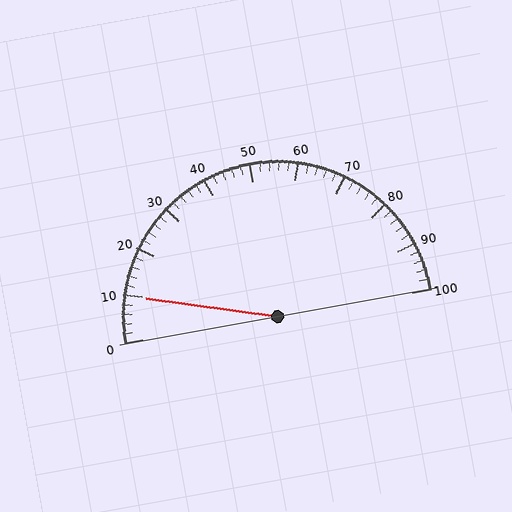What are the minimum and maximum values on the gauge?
The gauge ranges from 0 to 100.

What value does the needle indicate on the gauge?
The needle indicates approximately 10.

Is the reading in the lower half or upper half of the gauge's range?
The reading is in the lower half of the range (0 to 100).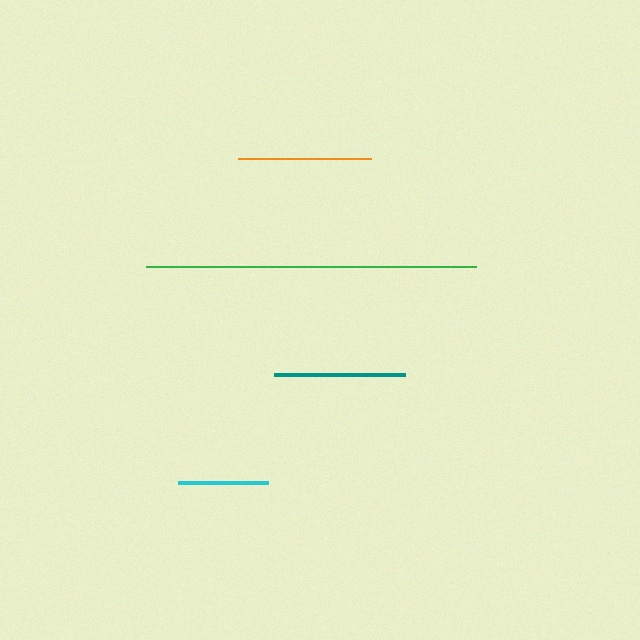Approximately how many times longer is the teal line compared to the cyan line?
The teal line is approximately 1.5 times the length of the cyan line.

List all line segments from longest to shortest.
From longest to shortest: green, orange, teal, cyan.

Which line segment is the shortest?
The cyan line is the shortest at approximately 89 pixels.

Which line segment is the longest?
The green line is the longest at approximately 330 pixels.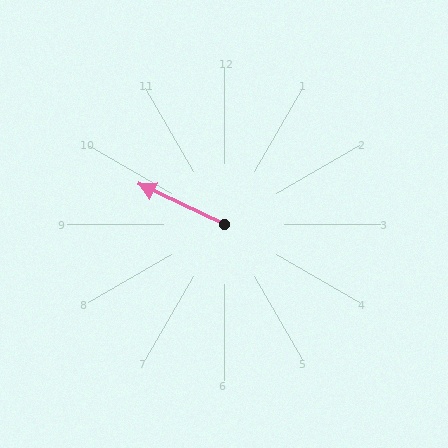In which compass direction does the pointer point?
Northwest.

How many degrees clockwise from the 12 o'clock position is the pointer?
Approximately 295 degrees.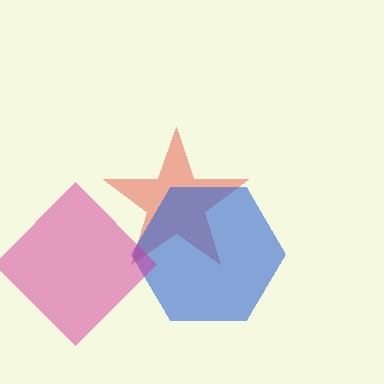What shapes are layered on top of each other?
The layered shapes are: a red star, a blue hexagon, a magenta diamond.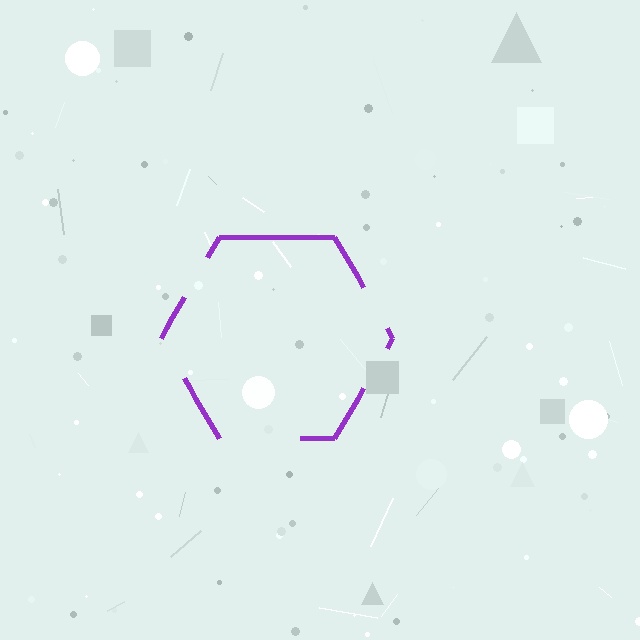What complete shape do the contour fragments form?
The contour fragments form a hexagon.